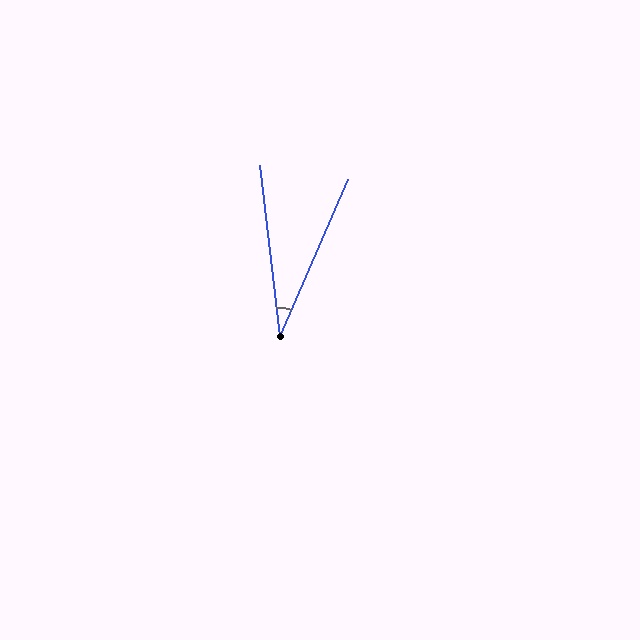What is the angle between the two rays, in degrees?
Approximately 30 degrees.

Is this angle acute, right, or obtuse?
It is acute.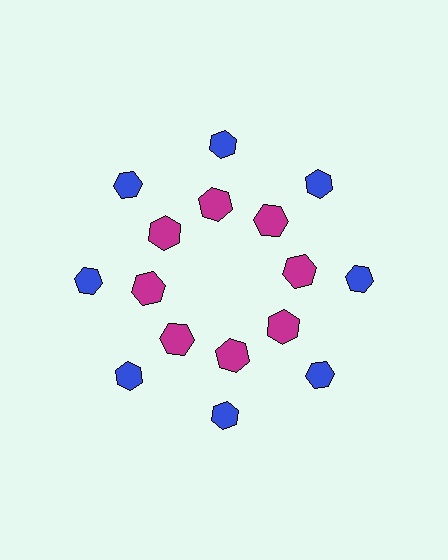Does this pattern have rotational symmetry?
Yes, this pattern has 8-fold rotational symmetry. It looks the same after rotating 45 degrees around the center.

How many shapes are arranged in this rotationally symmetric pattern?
There are 16 shapes, arranged in 8 groups of 2.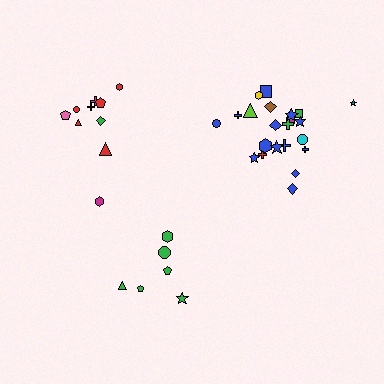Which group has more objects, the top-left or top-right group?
The top-right group.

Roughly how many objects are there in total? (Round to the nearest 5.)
Roughly 40 objects in total.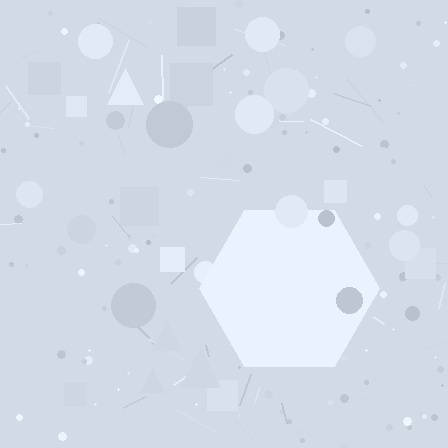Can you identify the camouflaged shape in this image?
The camouflaged shape is a hexagon.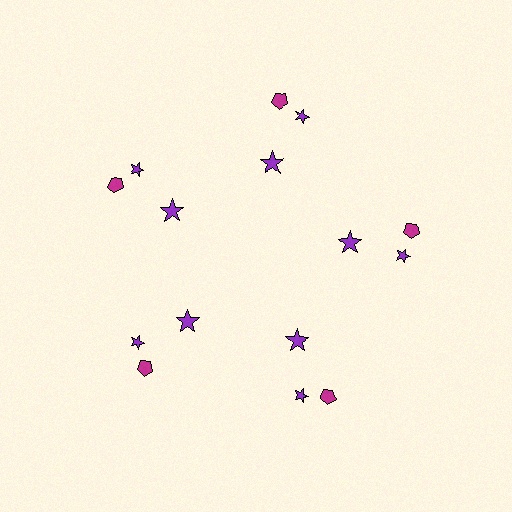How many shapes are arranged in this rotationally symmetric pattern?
There are 15 shapes, arranged in 5 groups of 3.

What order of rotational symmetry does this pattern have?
This pattern has 5-fold rotational symmetry.